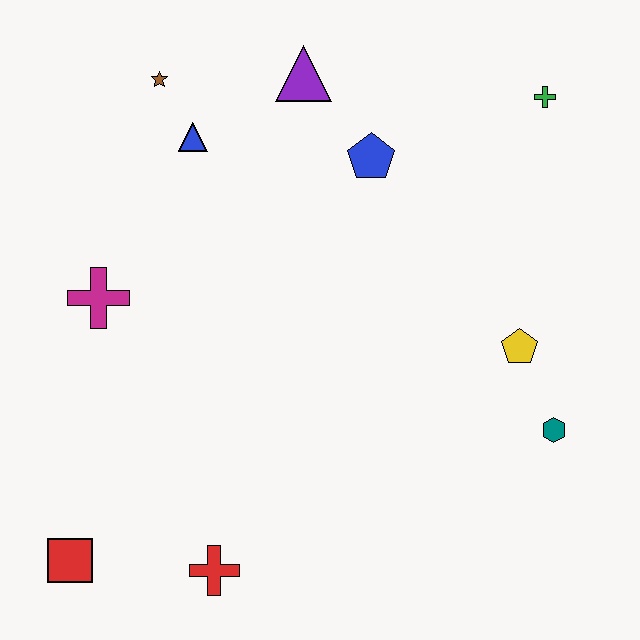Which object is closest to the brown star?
The blue triangle is closest to the brown star.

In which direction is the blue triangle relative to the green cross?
The blue triangle is to the left of the green cross.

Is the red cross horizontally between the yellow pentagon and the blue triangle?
Yes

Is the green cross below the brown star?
Yes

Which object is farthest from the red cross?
The green cross is farthest from the red cross.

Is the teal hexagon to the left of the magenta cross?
No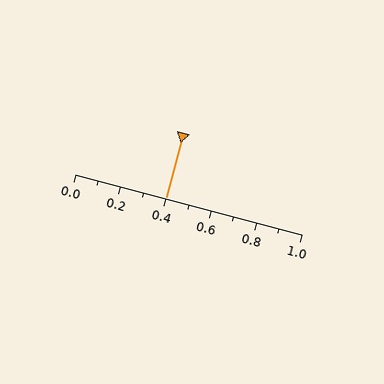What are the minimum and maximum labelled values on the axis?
The axis runs from 0.0 to 1.0.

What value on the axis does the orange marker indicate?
The marker indicates approximately 0.4.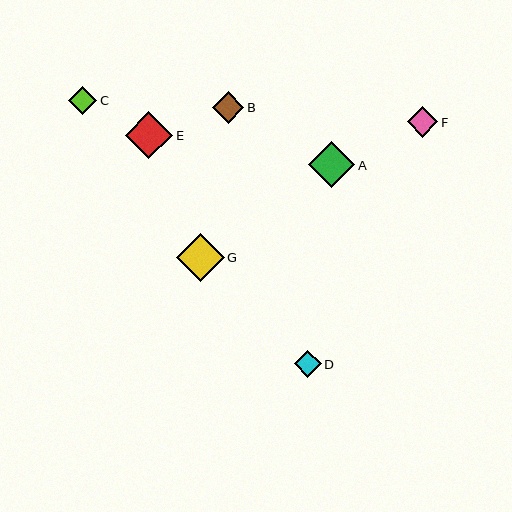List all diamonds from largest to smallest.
From largest to smallest: G, E, A, B, F, C, D.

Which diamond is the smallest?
Diamond D is the smallest with a size of approximately 27 pixels.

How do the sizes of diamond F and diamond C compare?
Diamond F and diamond C are approximately the same size.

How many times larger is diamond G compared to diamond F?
Diamond G is approximately 1.6 times the size of diamond F.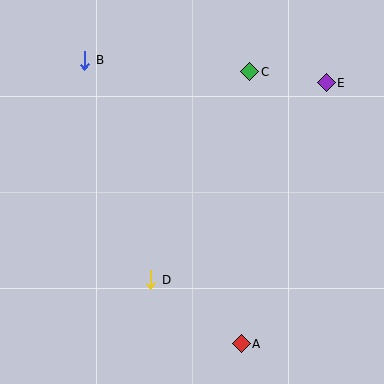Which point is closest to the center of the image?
Point D at (151, 280) is closest to the center.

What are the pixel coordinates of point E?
Point E is at (326, 83).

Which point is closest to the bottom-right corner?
Point A is closest to the bottom-right corner.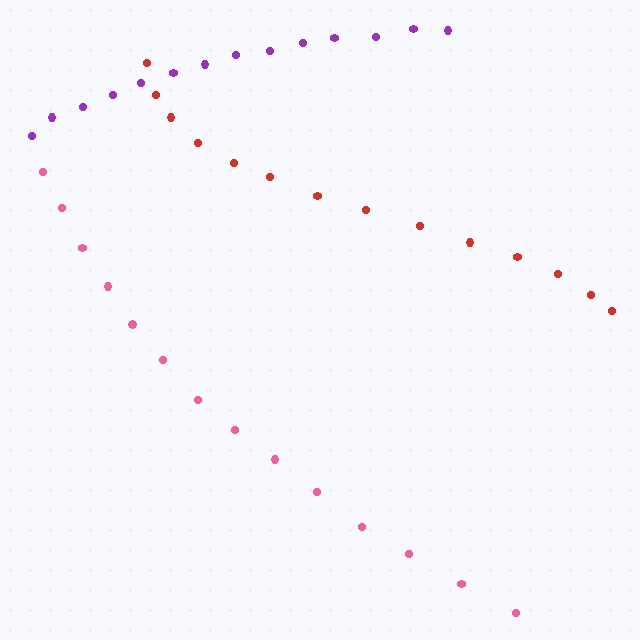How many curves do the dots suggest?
There are 3 distinct paths.